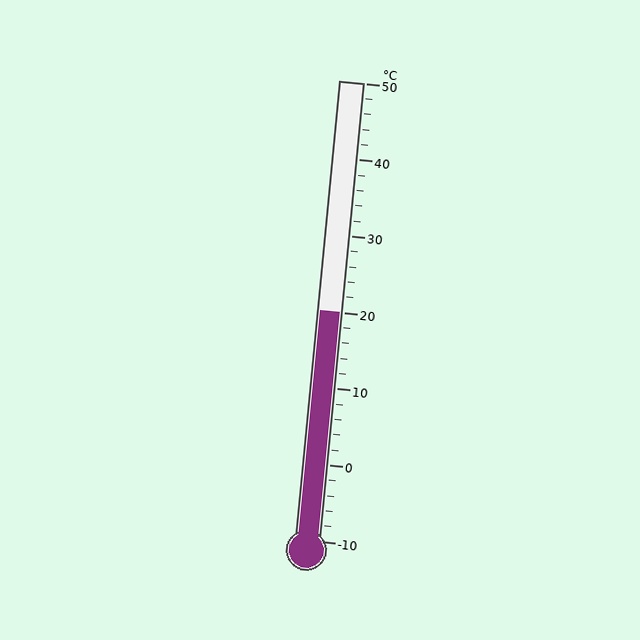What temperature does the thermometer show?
The thermometer shows approximately 20°C.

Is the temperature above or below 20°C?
The temperature is at 20°C.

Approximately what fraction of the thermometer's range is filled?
The thermometer is filled to approximately 50% of its range.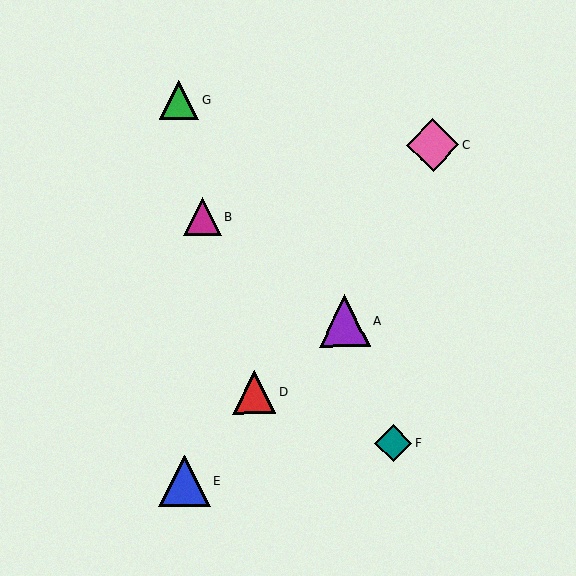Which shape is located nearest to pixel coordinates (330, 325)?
The purple triangle (labeled A) at (345, 321) is nearest to that location.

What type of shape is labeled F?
Shape F is a teal diamond.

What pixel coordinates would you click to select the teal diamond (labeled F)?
Click at (393, 443) to select the teal diamond F.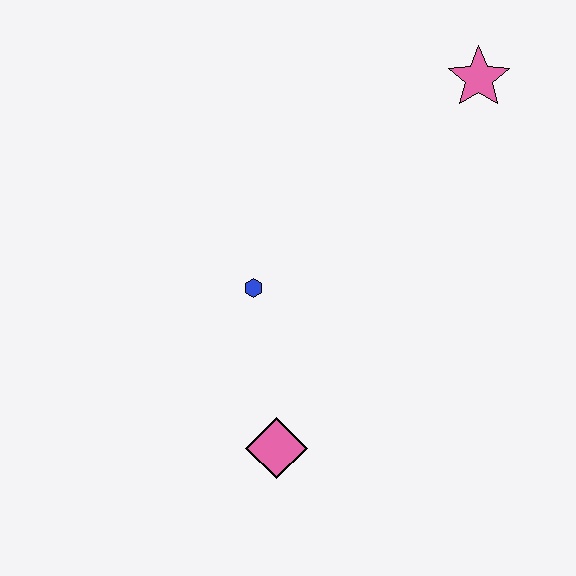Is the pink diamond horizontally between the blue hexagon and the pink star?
Yes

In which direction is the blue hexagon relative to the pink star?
The blue hexagon is to the left of the pink star.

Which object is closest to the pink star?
The blue hexagon is closest to the pink star.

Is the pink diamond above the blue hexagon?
No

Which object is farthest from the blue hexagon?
The pink star is farthest from the blue hexagon.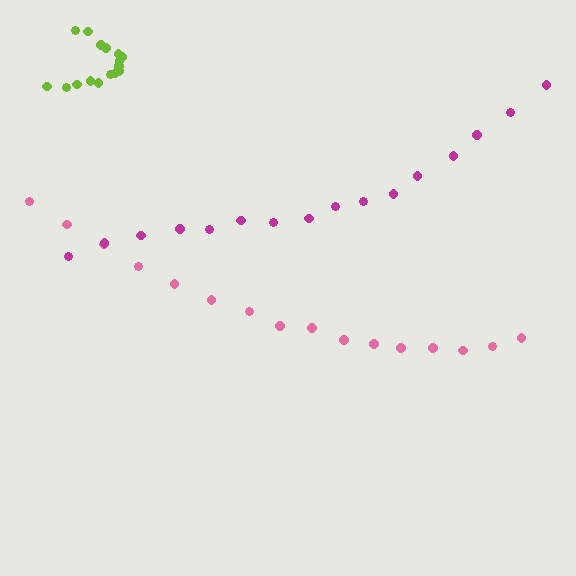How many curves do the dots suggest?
There are 3 distinct paths.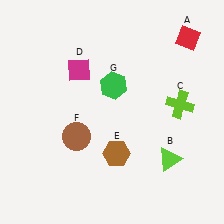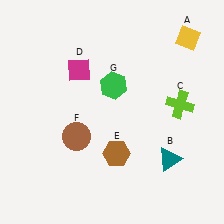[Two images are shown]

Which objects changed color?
A changed from red to yellow. B changed from lime to teal.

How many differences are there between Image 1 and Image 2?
There are 2 differences between the two images.